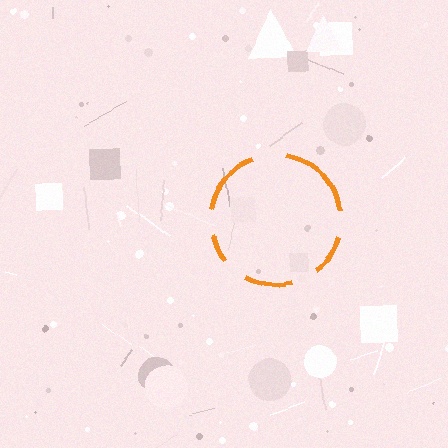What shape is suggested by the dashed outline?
The dashed outline suggests a circle.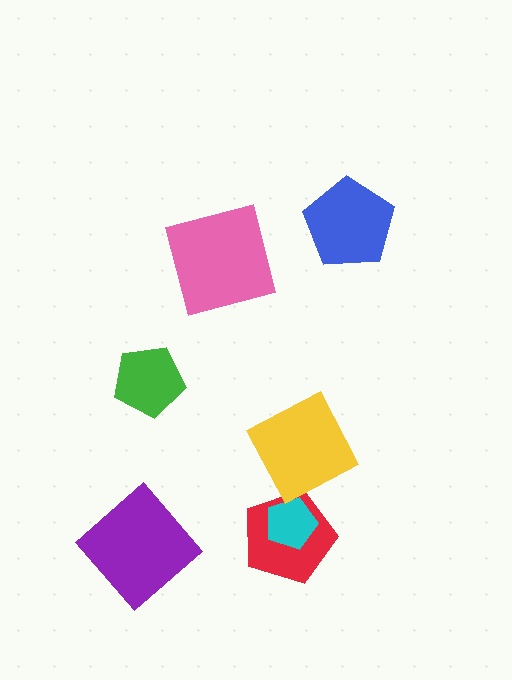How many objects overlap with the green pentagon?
0 objects overlap with the green pentagon.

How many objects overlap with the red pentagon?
1 object overlaps with the red pentagon.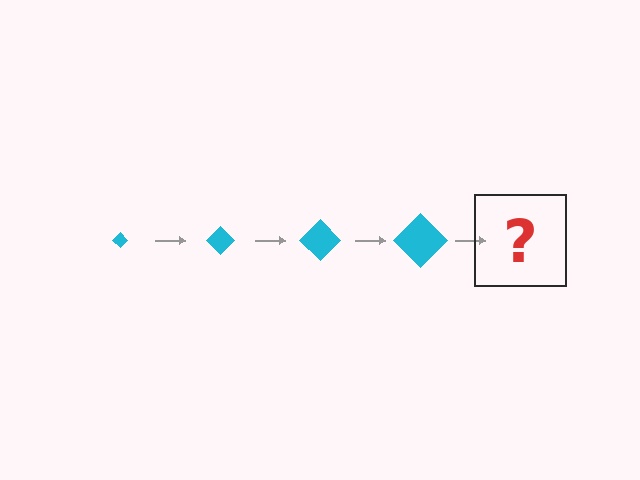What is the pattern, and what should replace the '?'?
The pattern is that the diamond gets progressively larger each step. The '?' should be a cyan diamond, larger than the previous one.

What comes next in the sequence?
The next element should be a cyan diamond, larger than the previous one.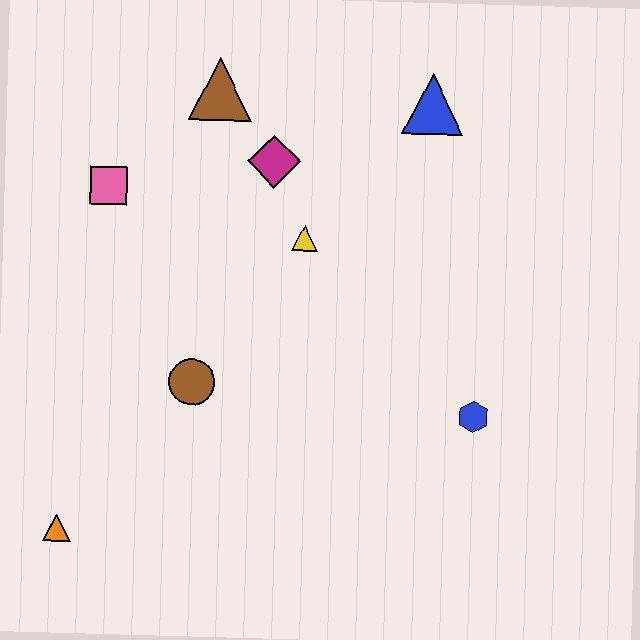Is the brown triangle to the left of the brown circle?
No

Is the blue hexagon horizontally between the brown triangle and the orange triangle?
No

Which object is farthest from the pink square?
The blue hexagon is farthest from the pink square.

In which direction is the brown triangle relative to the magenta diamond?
The brown triangle is above the magenta diamond.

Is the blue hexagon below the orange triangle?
No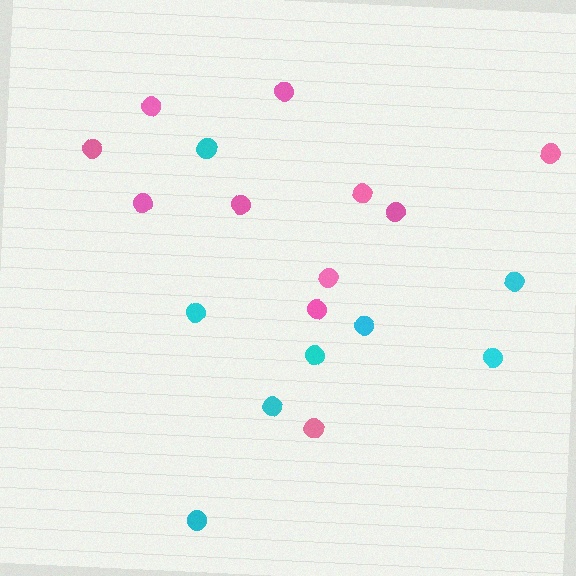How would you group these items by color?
There are 2 groups: one group of pink circles (11) and one group of cyan circles (8).